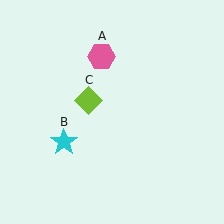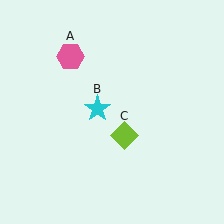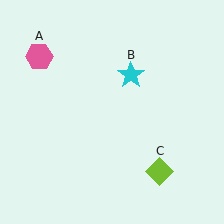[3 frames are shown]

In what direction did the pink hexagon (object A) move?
The pink hexagon (object A) moved left.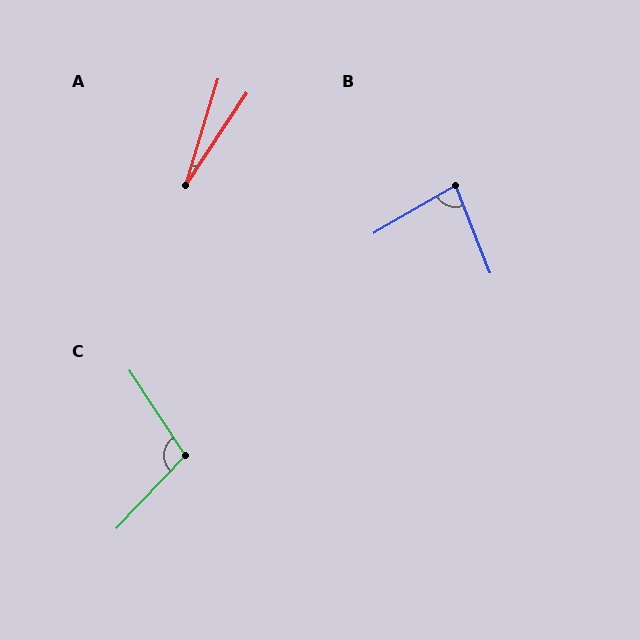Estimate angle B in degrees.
Approximately 81 degrees.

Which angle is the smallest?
A, at approximately 17 degrees.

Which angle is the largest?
C, at approximately 103 degrees.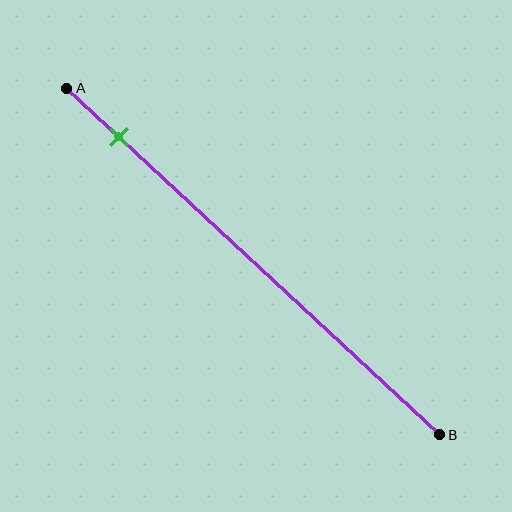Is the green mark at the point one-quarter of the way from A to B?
No, the mark is at about 15% from A, not at the 25% one-quarter point.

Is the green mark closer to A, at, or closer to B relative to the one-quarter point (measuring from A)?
The green mark is closer to point A than the one-quarter point of segment AB.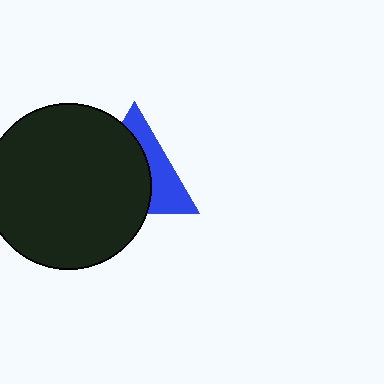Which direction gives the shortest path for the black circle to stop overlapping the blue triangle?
Moving left gives the shortest separation.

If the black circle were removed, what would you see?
You would see the complete blue triangle.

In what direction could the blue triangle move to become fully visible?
The blue triangle could move right. That would shift it out from behind the black circle entirely.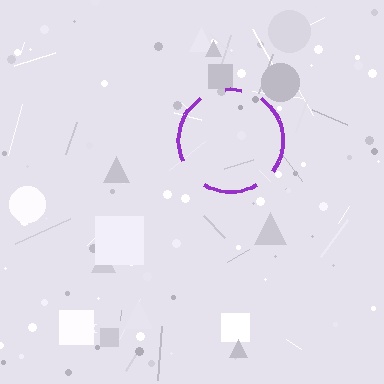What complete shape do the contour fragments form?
The contour fragments form a circle.